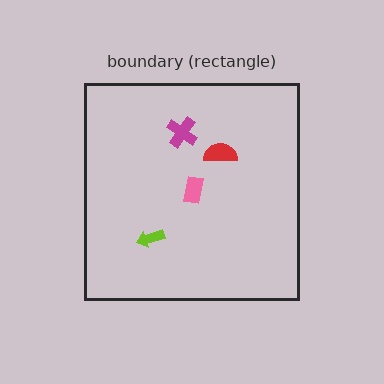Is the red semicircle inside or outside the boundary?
Inside.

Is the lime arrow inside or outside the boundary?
Inside.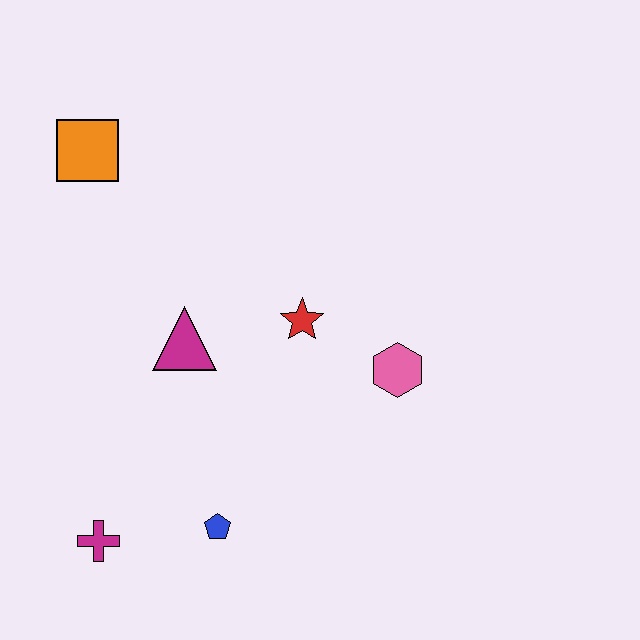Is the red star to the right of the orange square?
Yes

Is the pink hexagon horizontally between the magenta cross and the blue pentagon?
No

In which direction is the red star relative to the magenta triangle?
The red star is to the right of the magenta triangle.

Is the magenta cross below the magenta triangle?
Yes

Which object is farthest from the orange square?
The blue pentagon is farthest from the orange square.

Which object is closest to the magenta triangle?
The red star is closest to the magenta triangle.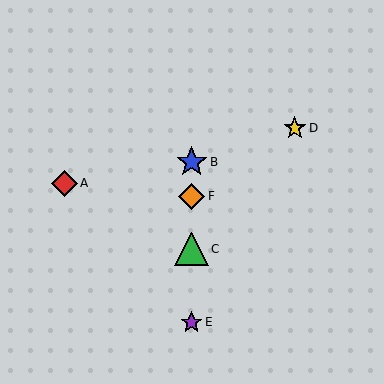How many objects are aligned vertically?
4 objects (B, C, E, F) are aligned vertically.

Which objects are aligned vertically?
Objects B, C, E, F are aligned vertically.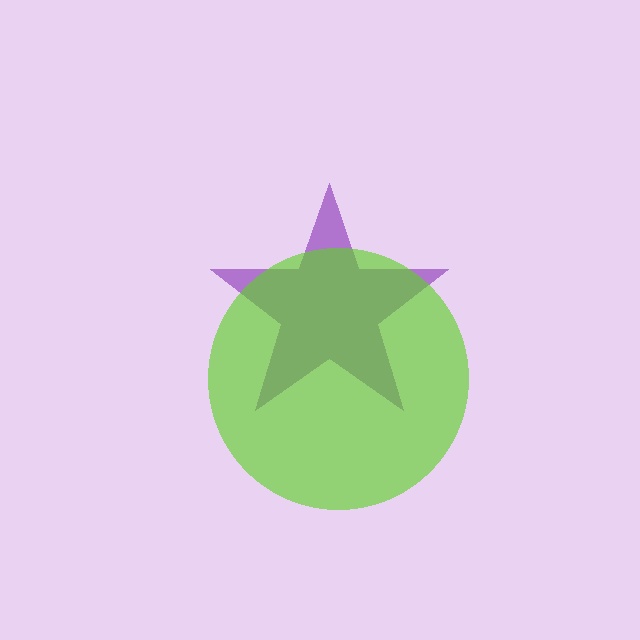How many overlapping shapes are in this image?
There are 2 overlapping shapes in the image.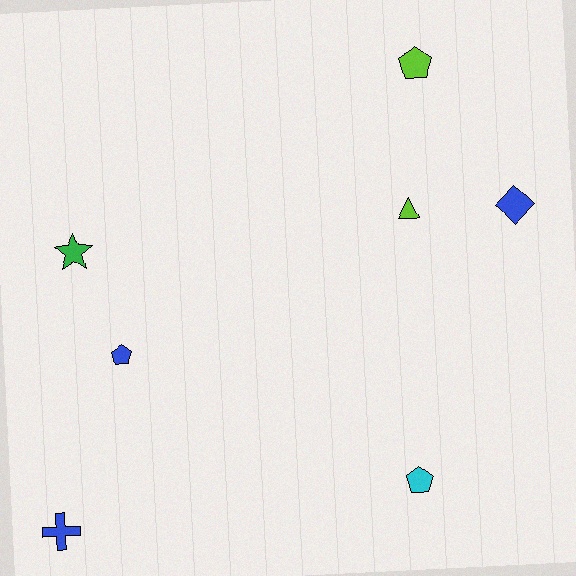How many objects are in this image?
There are 7 objects.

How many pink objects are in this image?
There are no pink objects.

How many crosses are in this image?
There is 1 cross.